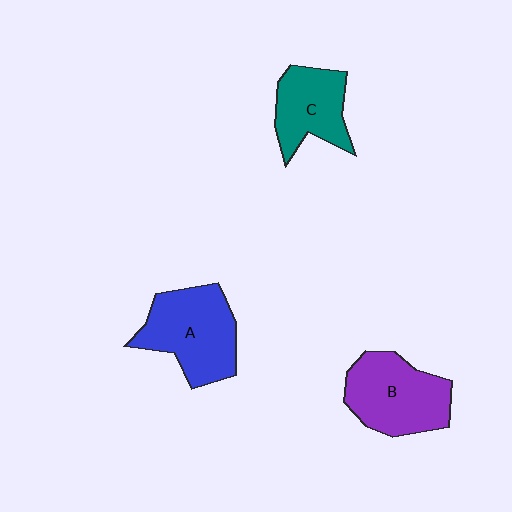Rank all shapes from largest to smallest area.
From largest to smallest: A (blue), B (purple), C (teal).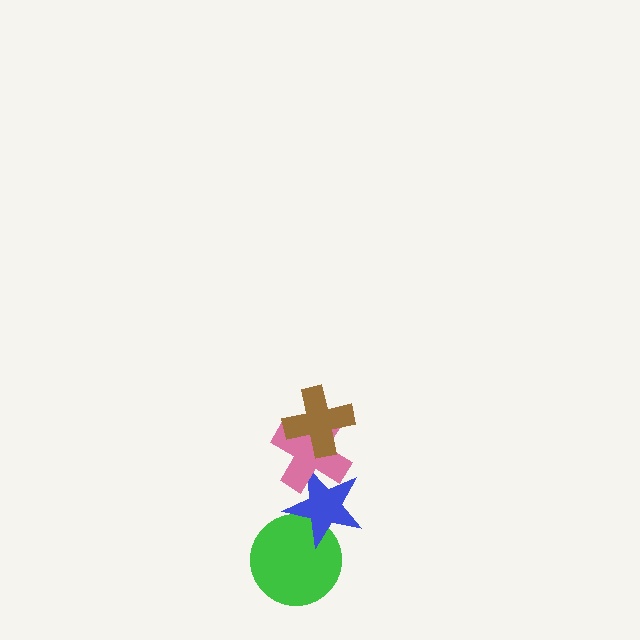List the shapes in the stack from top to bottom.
From top to bottom: the brown cross, the pink cross, the blue star, the green circle.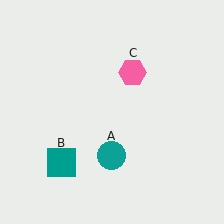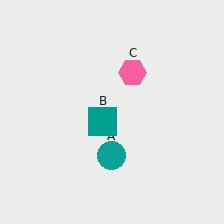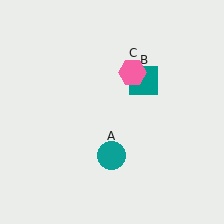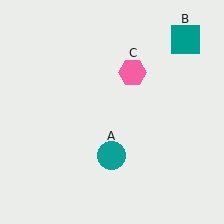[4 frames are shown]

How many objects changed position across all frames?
1 object changed position: teal square (object B).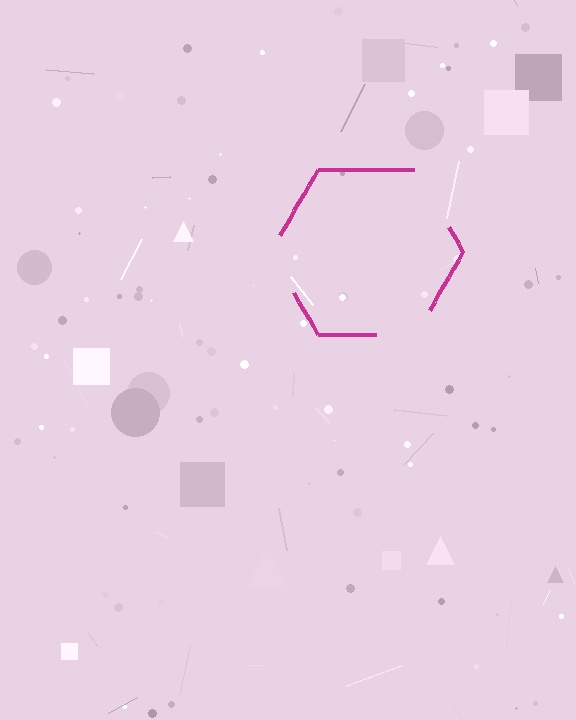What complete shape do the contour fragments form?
The contour fragments form a hexagon.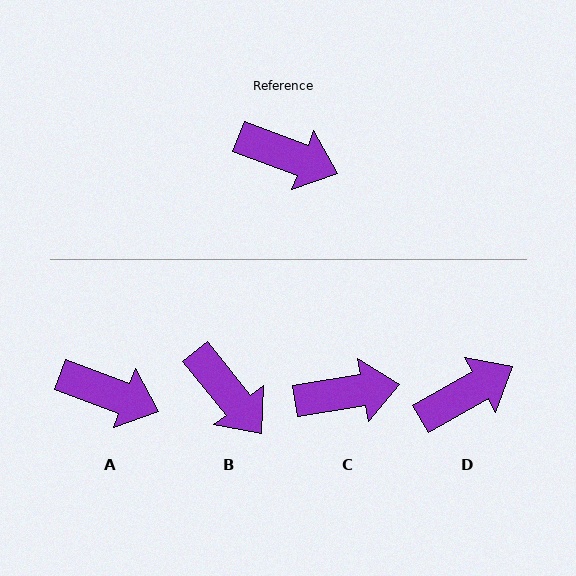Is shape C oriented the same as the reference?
No, it is off by about 30 degrees.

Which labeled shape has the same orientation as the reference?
A.